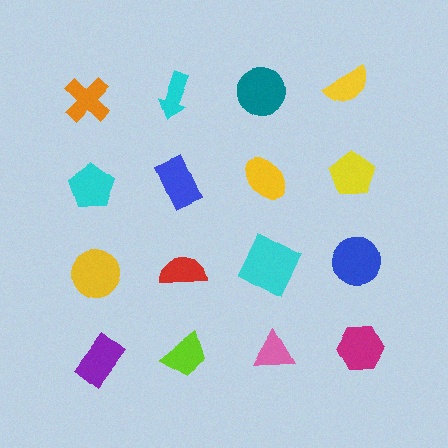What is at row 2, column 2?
A blue rectangle.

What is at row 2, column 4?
A yellow pentagon.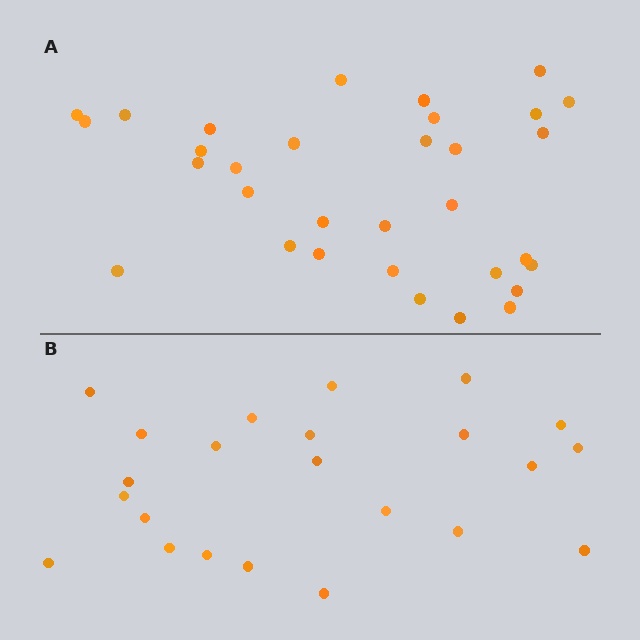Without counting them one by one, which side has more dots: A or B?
Region A (the top region) has more dots.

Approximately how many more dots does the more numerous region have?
Region A has roughly 8 or so more dots than region B.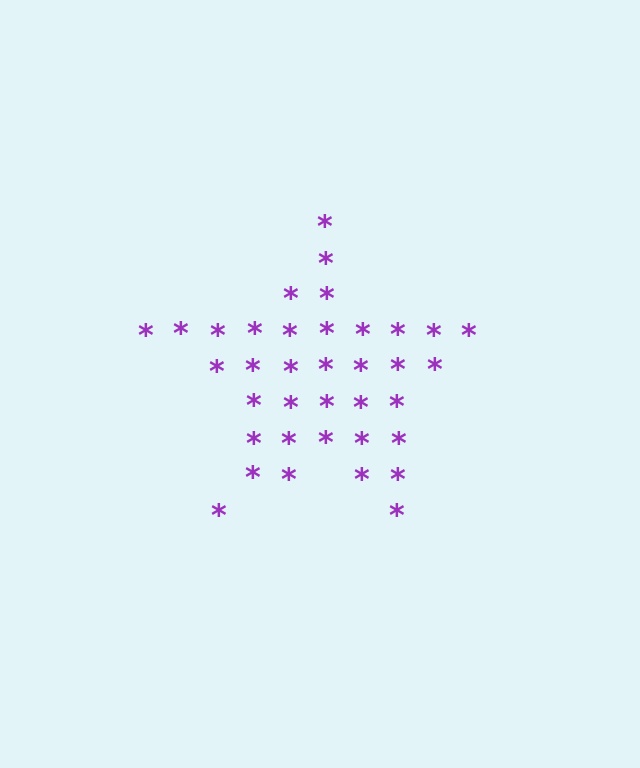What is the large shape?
The large shape is a star.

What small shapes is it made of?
It is made of small asterisks.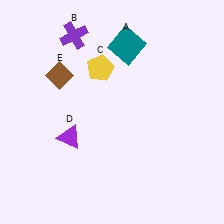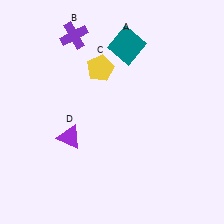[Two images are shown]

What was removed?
The brown diamond (E) was removed in Image 2.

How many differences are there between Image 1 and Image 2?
There is 1 difference between the two images.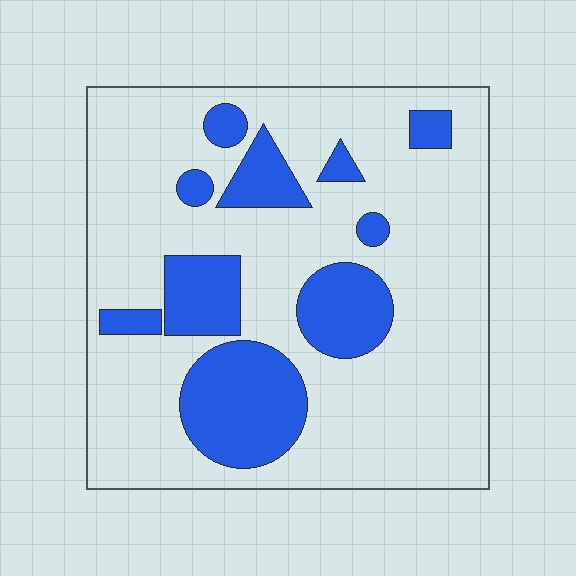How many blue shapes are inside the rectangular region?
10.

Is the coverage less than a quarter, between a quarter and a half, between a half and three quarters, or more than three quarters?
Less than a quarter.